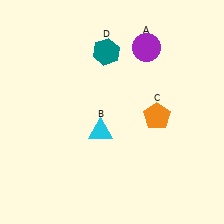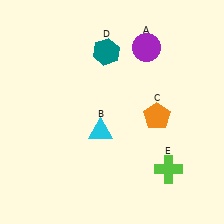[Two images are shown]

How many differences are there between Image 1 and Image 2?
There is 1 difference between the two images.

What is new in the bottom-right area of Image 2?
A lime cross (E) was added in the bottom-right area of Image 2.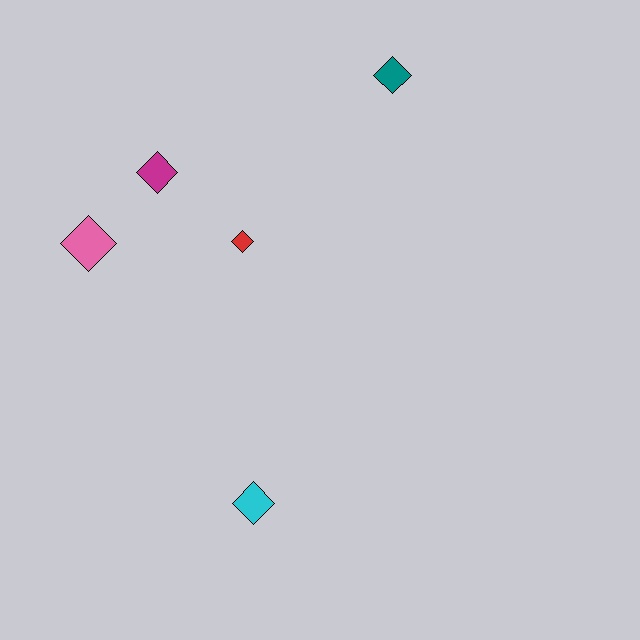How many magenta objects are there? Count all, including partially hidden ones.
There is 1 magenta object.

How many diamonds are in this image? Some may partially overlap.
There are 5 diamonds.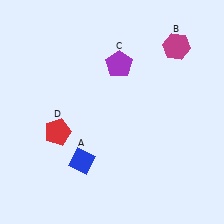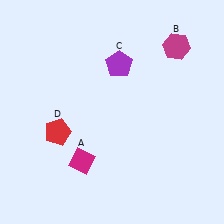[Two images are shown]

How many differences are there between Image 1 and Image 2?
There is 1 difference between the two images.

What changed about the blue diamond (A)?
In Image 1, A is blue. In Image 2, it changed to magenta.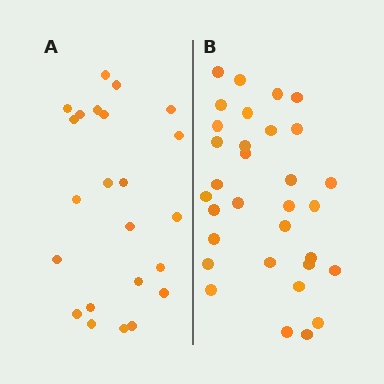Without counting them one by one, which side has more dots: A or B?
Region B (the right region) has more dots.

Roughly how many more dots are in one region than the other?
Region B has roughly 8 or so more dots than region A.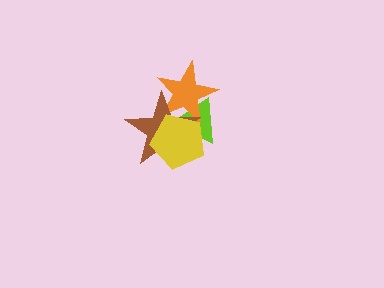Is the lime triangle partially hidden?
Yes, it is partially covered by another shape.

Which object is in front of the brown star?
The yellow pentagon is in front of the brown star.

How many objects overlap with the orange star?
3 objects overlap with the orange star.